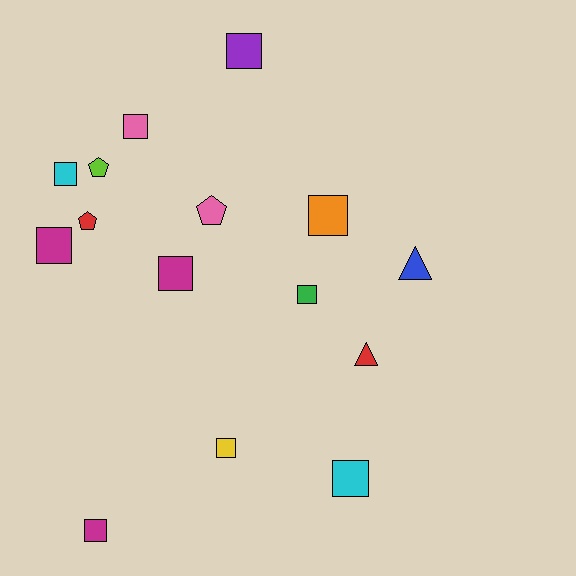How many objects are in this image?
There are 15 objects.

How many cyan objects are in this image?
There are 2 cyan objects.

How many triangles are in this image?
There are 2 triangles.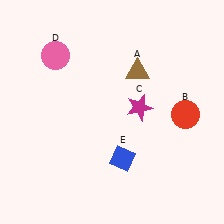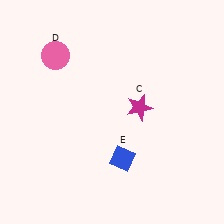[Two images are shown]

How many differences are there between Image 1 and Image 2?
There are 2 differences between the two images.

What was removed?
The brown triangle (A), the red circle (B) were removed in Image 2.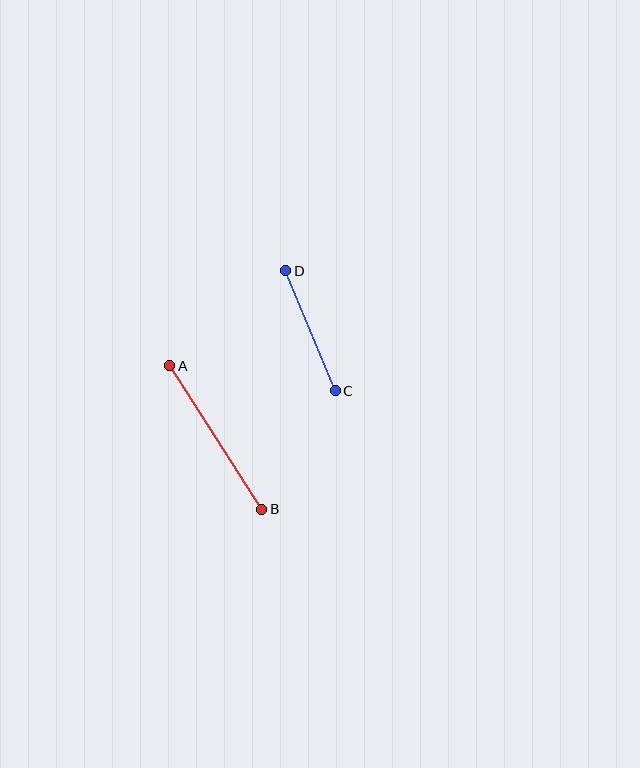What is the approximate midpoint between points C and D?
The midpoint is at approximately (311, 331) pixels.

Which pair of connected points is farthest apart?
Points A and B are farthest apart.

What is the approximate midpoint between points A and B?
The midpoint is at approximately (216, 437) pixels.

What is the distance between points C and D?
The distance is approximately 130 pixels.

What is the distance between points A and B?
The distance is approximately 171 pixels.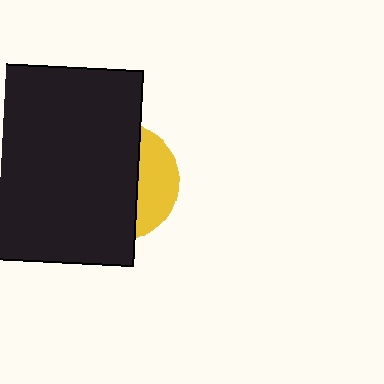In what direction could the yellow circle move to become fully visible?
The yellow circle could move right. That would shift it out from behind the black rectangle entirely.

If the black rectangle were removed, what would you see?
You would see the complete yellow circle.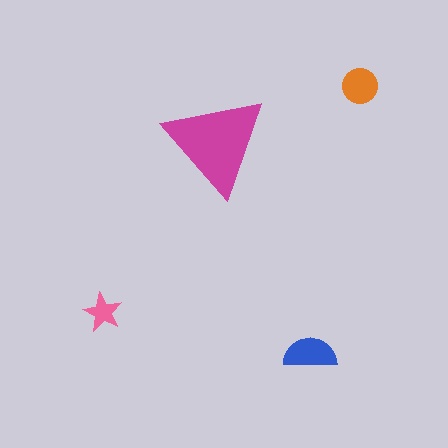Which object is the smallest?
The pink star.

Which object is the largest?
The magenta triangle.